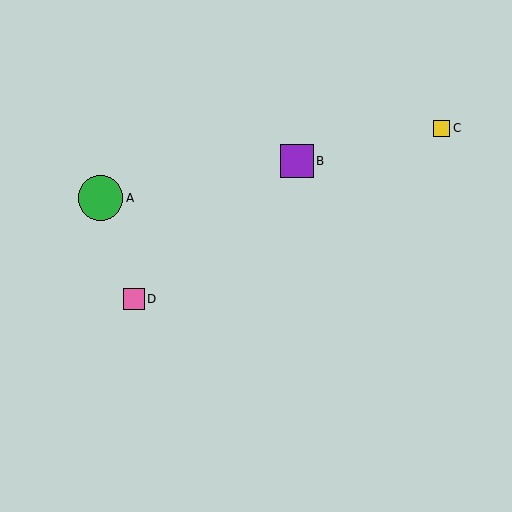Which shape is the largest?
The green circle (labeled A) is the largest.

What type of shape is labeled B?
Shape B is a purple square.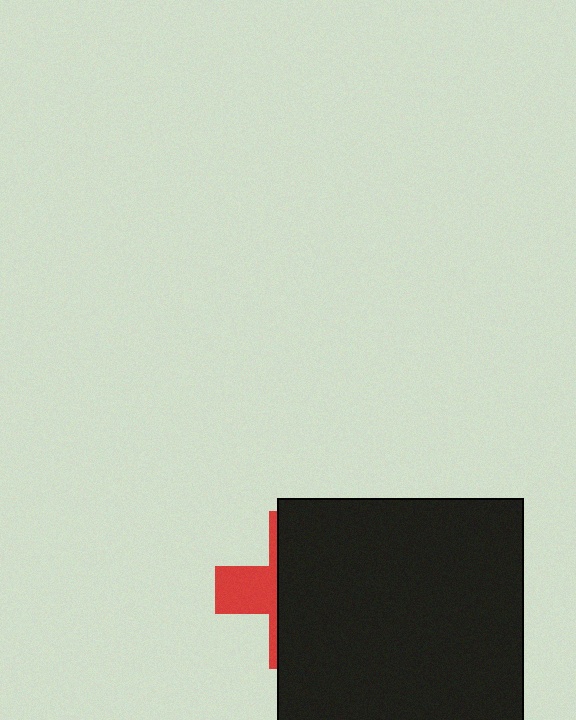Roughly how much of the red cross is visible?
A small part of it is visible (roughly 30%).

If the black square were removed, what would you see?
You would see the complete red cross.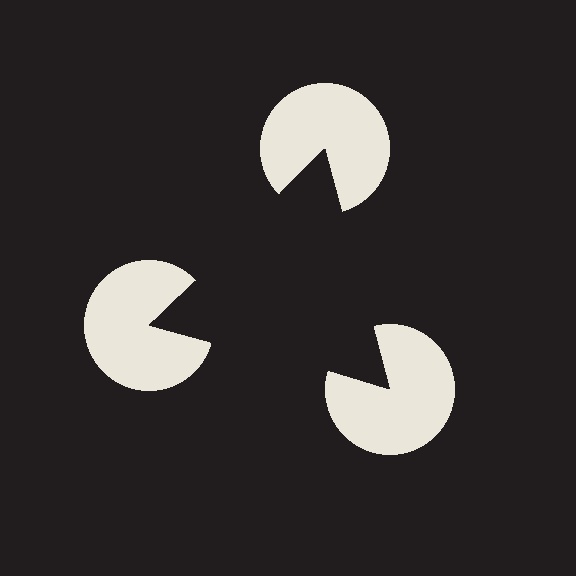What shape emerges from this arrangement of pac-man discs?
An illusory triangle — its edges are inferred from the aligned wedge cuts in the pac-man discs, not physically drawn.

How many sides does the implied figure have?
3 sides.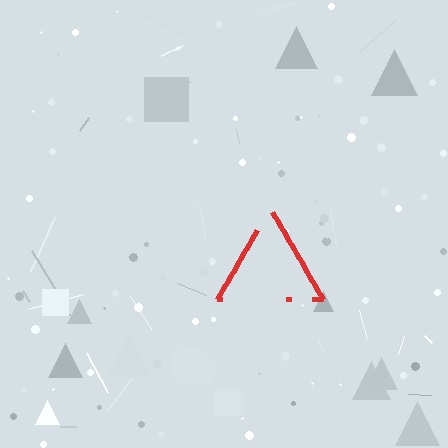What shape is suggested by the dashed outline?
The dashed outline suggests a triangle.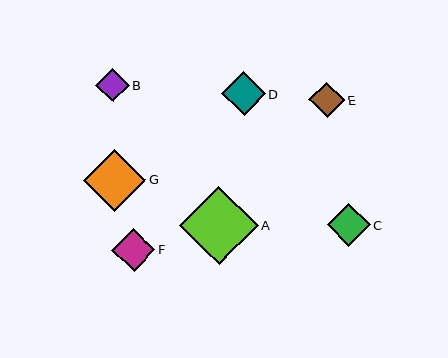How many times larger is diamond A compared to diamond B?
Diamond A is approximately 2.4 times the size of diamond B.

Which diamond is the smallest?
Diamond B is the smallest with a size of approximately 33 pixels.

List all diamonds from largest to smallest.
From largest to smallest: A, G, F, D, C, E, B.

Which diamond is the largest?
Diamond A is the largest with a size of approximately 79 pixels.